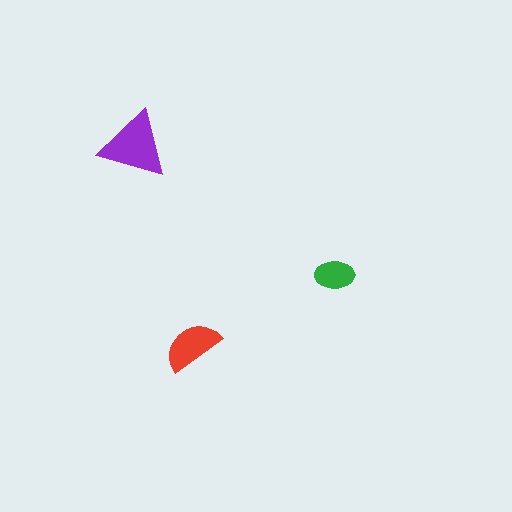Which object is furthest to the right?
The green ellipse is rightmost.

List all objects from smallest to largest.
The green ellipse, the red semicircle, the purple triangle.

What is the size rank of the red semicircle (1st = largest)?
2nd.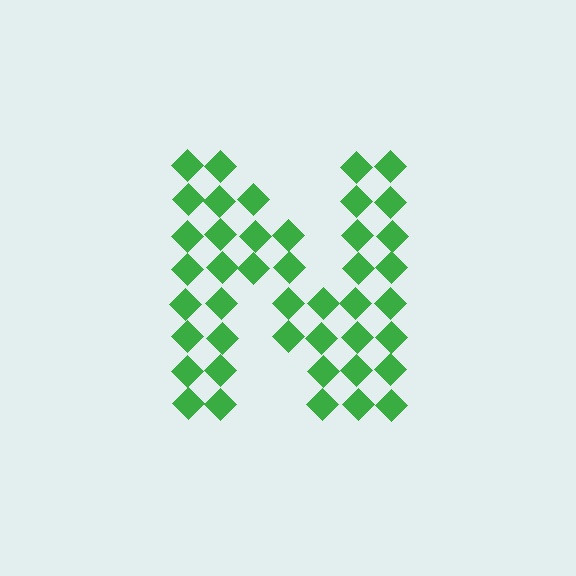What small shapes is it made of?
It is made of small diamonds.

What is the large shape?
The large shape is the letter N.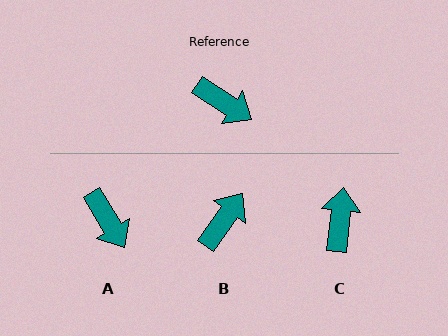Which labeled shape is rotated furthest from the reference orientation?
C, about 116 degrees away.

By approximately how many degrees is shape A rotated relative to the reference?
Approximately 26 degrees clockwise.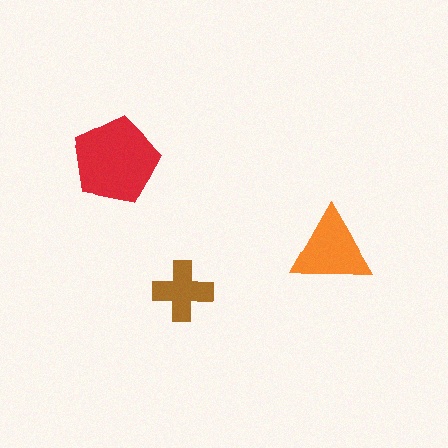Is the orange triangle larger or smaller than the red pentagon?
Smaller.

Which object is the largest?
The red pentagon.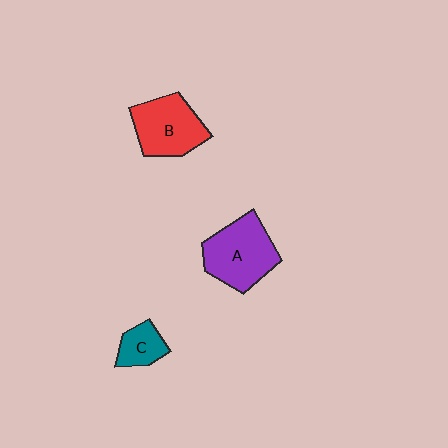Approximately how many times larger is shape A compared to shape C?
Approximately 2.4 times.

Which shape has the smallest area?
Shape C (teal).